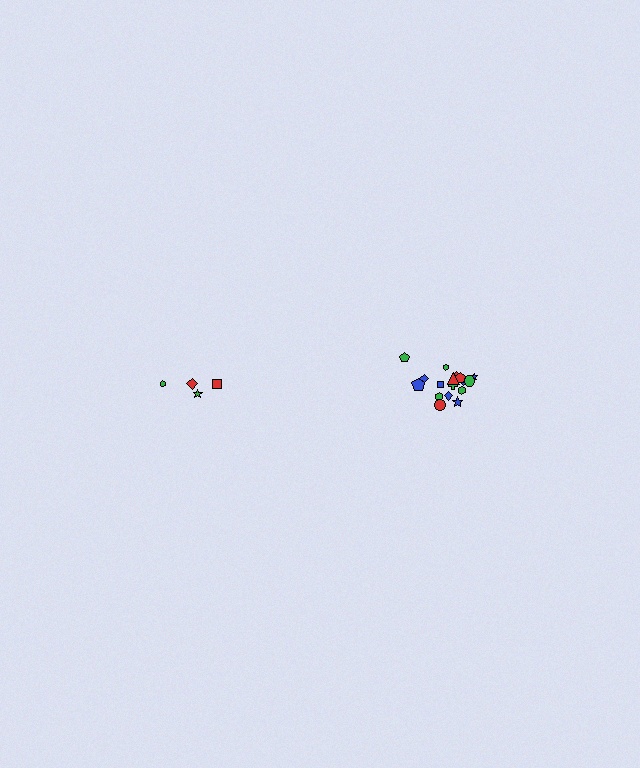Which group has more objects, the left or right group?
The right group.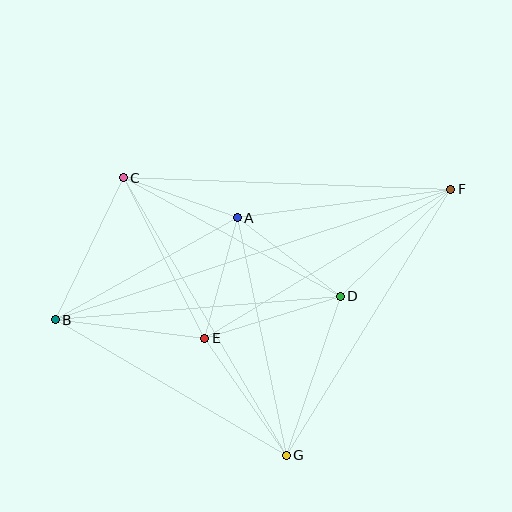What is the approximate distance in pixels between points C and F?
The distance between C and F is approximately 328 pixels.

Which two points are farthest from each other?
Points B and F are farthest from each other.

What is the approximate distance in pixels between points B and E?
The distance between B and E is approximately 150 pixels.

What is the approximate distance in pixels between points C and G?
The distance between C and G is approximately 322 pixels.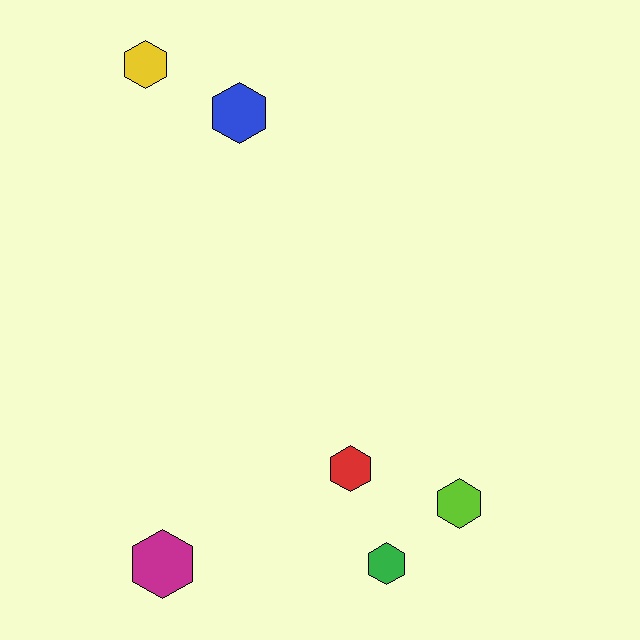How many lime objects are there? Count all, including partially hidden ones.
There is 1 lime object.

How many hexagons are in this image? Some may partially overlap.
There are 6 hexagons.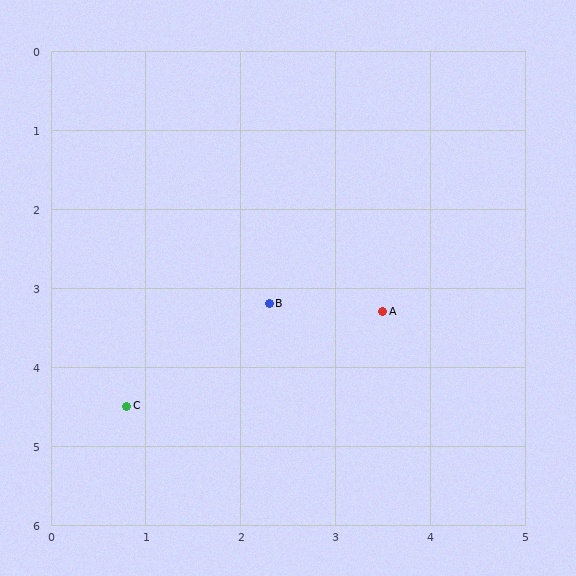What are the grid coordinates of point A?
Point A is at approximately (3.5, 3.3).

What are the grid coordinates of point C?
Point C is at approximately (0.8, 4.5).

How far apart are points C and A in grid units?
Points C and A are about 3.0 grid units apart.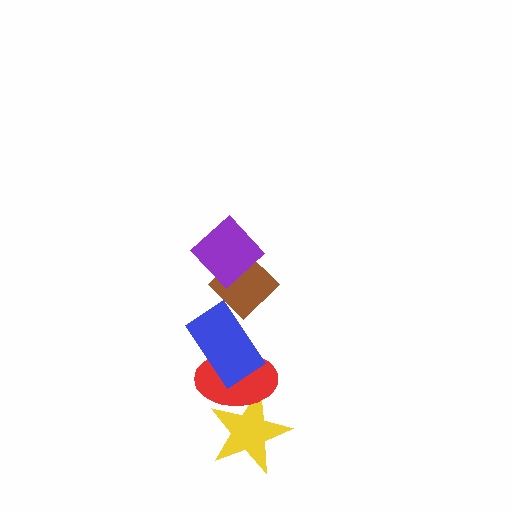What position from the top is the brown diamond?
The brown diamond is 2nd from the top.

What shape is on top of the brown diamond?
The purple diamond is on top of the brown diamond.